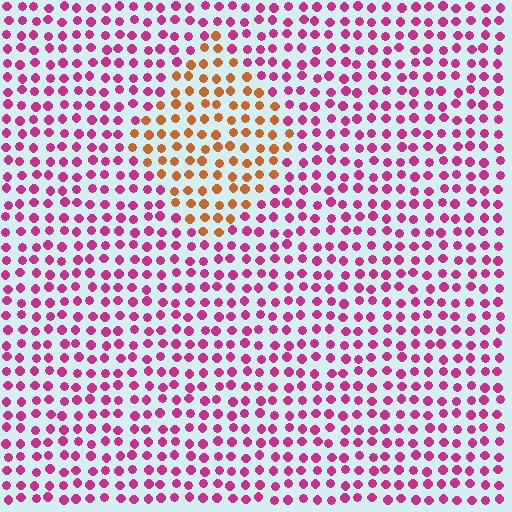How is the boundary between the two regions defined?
The boundary is defined purely by a slight shift in hue (about 61 degrees). Spacing, size, and orientation are identical on both sides.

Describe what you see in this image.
The image is filled with small magenta elements in a uniform arrangement. A diamond-shaped region is visible where the elements are tinted to a slightly different hue, forming a subtle color boundary.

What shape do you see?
I see a diamond.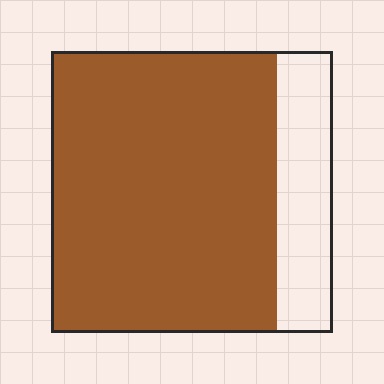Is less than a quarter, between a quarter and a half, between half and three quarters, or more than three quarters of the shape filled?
More than three quarters.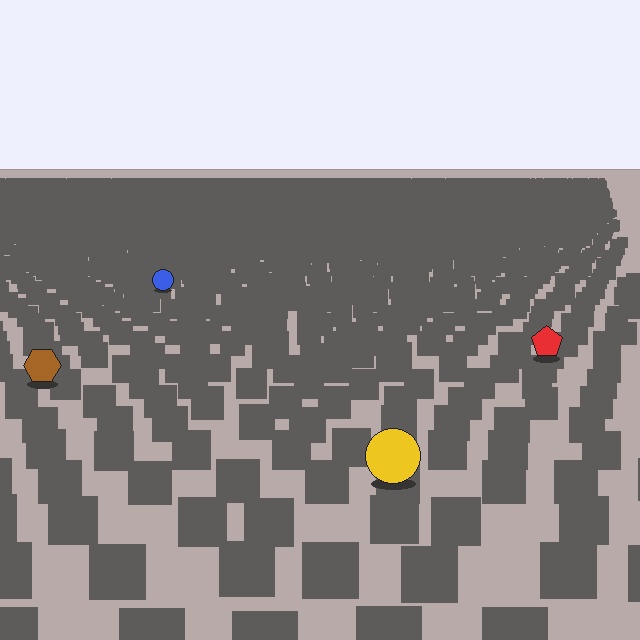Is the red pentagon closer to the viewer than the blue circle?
Yes. The red pentagon is closer — you can tell from the texture gradient: the ground texture is coarser near it.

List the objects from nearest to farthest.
From nearest to farthest: the yellow circle, the brown hexagon, the red pentagon, the blue circle.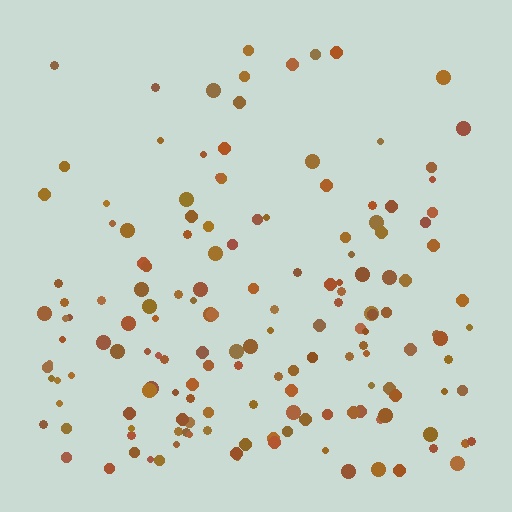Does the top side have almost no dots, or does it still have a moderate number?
Still a moderate number, just noticeably fewer than the bottom.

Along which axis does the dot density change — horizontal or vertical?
Vertical.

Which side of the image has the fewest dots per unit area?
The top.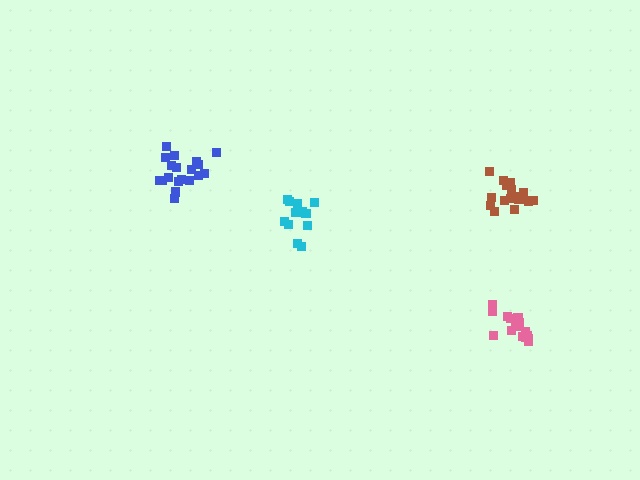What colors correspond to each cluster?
The clusters are colored: blue, brown, cyan, pink.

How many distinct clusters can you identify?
There are 4 distinct clusters.